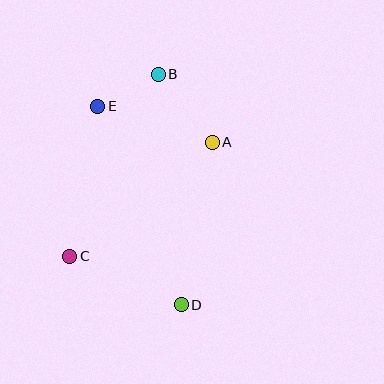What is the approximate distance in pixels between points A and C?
The distance between A and C is approximately 182 pixels.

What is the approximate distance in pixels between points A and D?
The distance between A and D is approximately 165 pixels.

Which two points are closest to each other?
Points B and E are closest to each other.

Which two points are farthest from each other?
Points B and D are farthest from each other.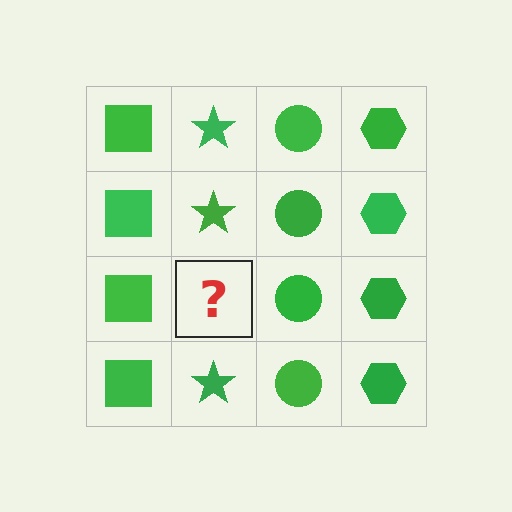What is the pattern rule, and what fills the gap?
The rule is that each column has a consistent shape. The gap should be filled with a green star.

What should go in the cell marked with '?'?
The missing cell should contain a green star.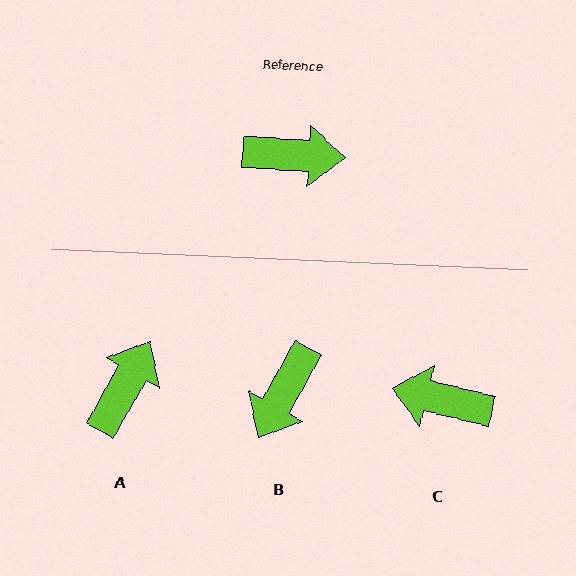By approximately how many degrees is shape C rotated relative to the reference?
Approximately 170 degrees counter-clockwise.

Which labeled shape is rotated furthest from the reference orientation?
C, about 170 degrees away.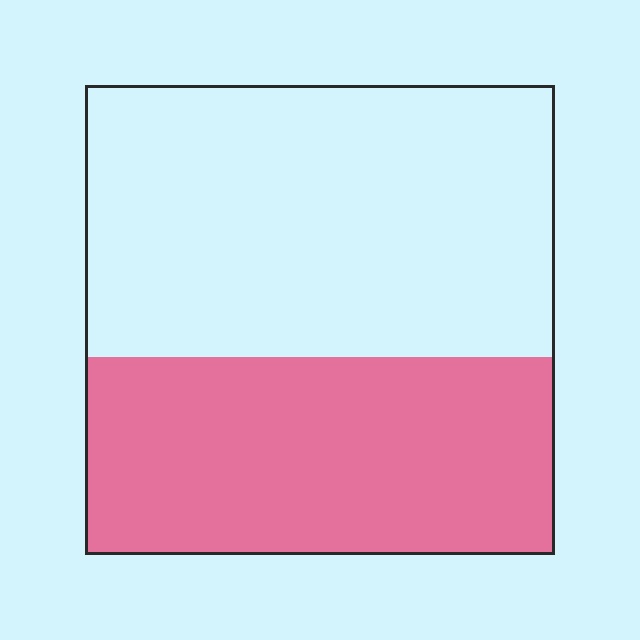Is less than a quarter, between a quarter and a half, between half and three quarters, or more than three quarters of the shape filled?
Between a quarter and a half.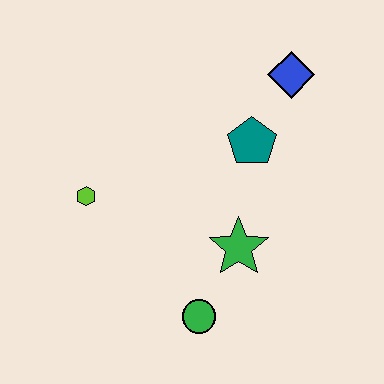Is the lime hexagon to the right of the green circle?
No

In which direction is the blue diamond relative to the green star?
The blue diamond is above the green star.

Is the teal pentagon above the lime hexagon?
Yes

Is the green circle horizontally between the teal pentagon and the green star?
No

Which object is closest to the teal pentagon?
The blue diamond is closest to the teal pentagon.